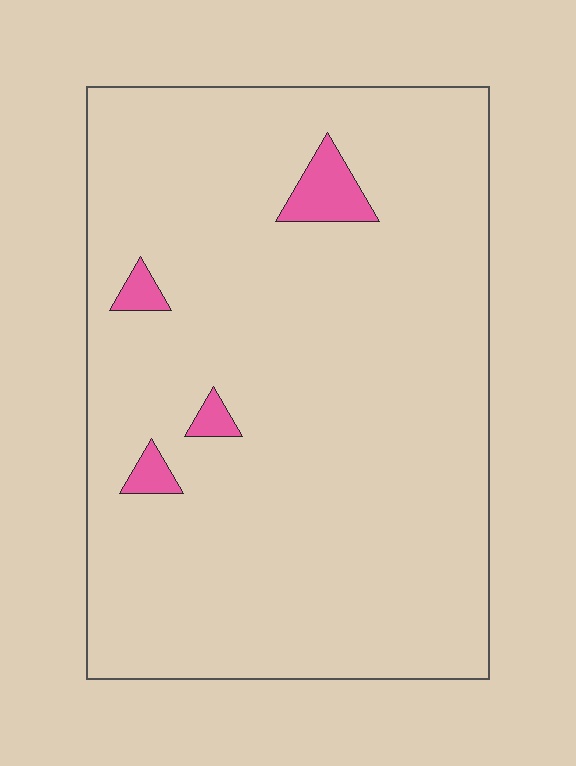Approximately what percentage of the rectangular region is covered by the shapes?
Approximately 5%.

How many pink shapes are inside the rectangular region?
4.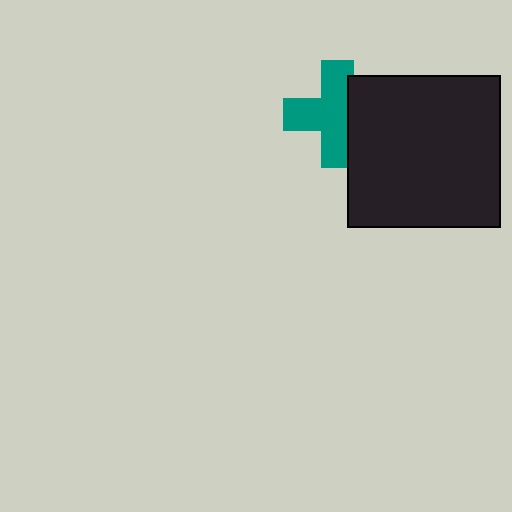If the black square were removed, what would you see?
You would see the complete teal cross.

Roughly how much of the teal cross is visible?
Most of it is visible (roughly 69%).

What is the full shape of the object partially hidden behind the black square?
The partially hidden object is a teal cross.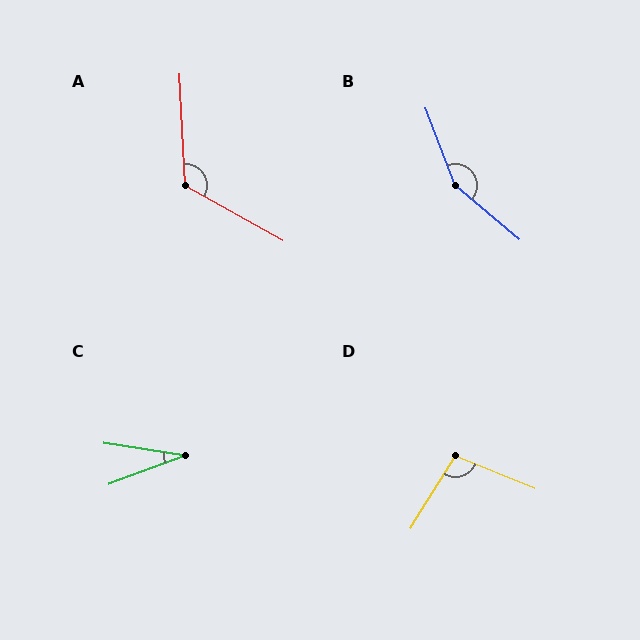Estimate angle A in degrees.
Approximately 122 degrees.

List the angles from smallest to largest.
C (29°), D (99°), A (122°), B (151°).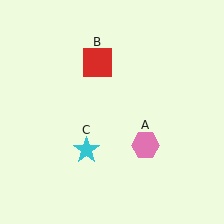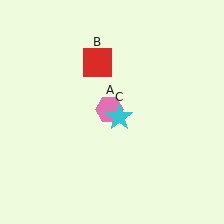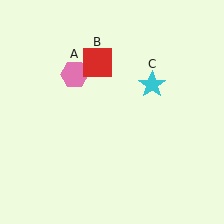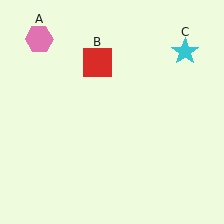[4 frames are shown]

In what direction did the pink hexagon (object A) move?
The pink hexagon (object A) moved up and to the left.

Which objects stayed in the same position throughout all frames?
Red square (object B) remained stationary.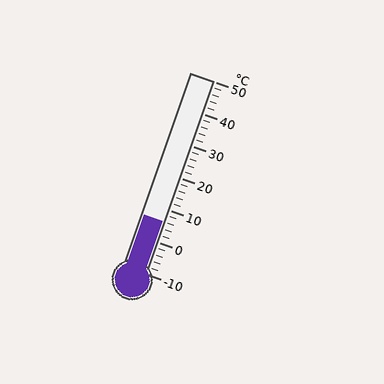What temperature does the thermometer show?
The thermometer shows approximately 6°C.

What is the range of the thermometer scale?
The thermometer scale ranges from -10°C to 50°C.